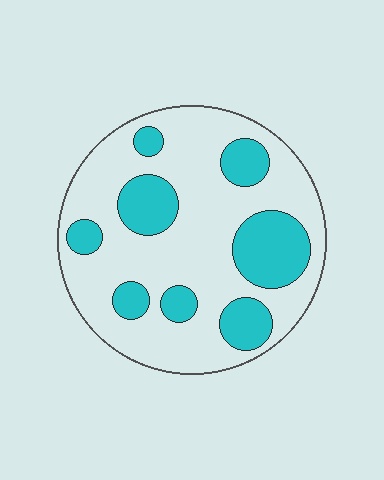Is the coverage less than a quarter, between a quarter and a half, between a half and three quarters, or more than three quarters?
Between a quarter and a half.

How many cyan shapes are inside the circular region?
8.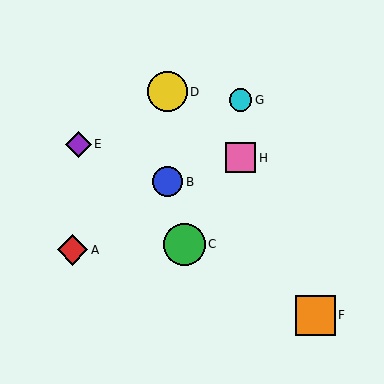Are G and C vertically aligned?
No, G is at x≈241 and C is at x≈184.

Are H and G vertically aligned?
Yes, both are at x≈241.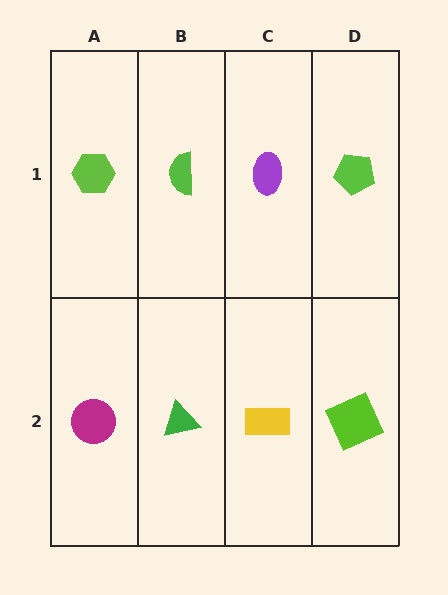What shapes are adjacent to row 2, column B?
A lime semicircle (row 1, column B), a magenta circle (row 2, column A), a yellow rectangle (row 2, column C).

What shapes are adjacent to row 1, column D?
A lime square (row 2, column D), a purple ellipse (row 1, column C).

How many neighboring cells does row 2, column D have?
2.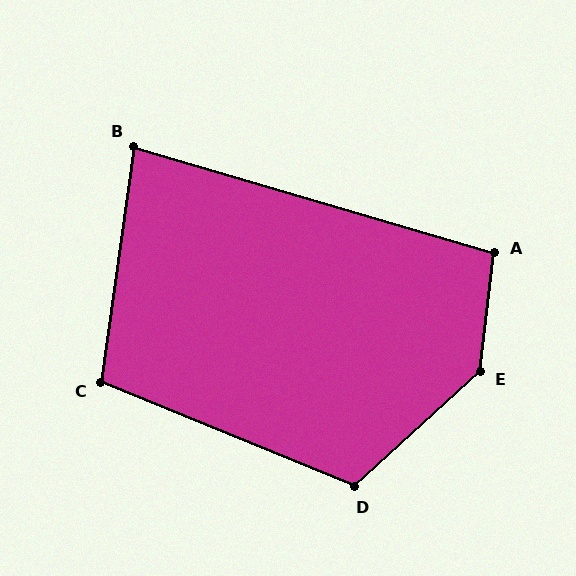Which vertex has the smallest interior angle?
B, at approximately 81 degrees.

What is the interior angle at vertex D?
Approximately 115 degrees (obtuse).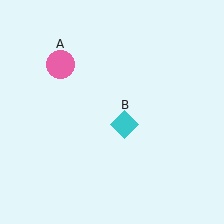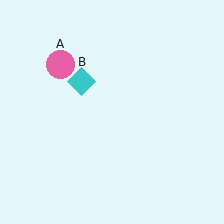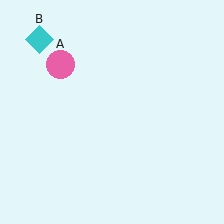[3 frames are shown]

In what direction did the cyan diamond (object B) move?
The cyan diamond (object B) moved up and to the left.